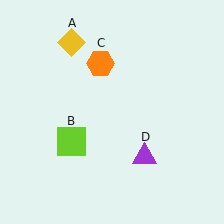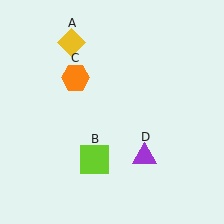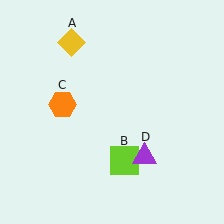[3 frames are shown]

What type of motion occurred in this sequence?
The lime square (object B), orange hexagon (object C) rotated counterclockwise around the center of the scene.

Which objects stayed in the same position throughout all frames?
Yellow diamond (object A) and purple triangle (object D) remained stationary.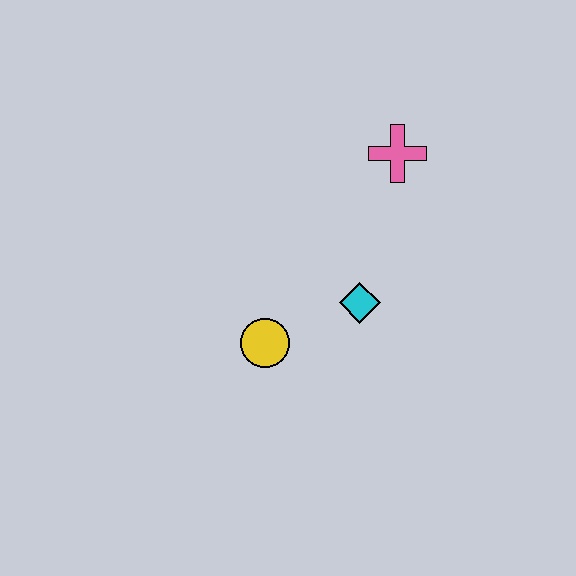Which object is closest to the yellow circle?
The cyan diamond is closest to the yellow circle.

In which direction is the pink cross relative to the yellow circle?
The pink cross is above the yellow circle.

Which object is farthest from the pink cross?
The yellow circle is farthest from the pink cross.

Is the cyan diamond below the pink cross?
Yes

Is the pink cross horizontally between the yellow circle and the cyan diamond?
No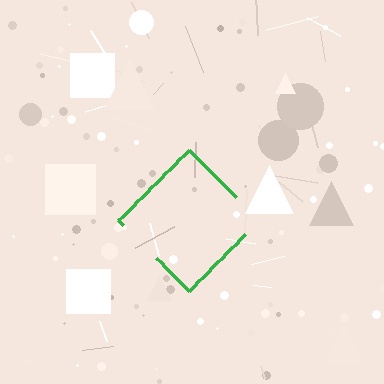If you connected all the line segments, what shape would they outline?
They would outline a diamond.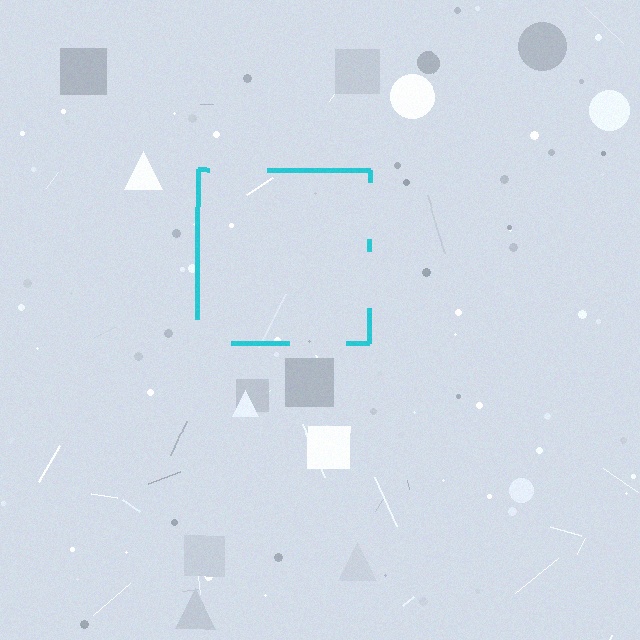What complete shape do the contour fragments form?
The contour fragments form a square.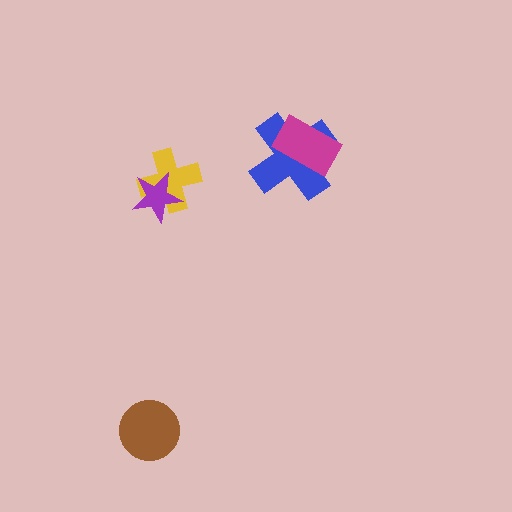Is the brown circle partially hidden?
No, no other shape covers it.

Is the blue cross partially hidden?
Yes, it is partially covered by another shape.